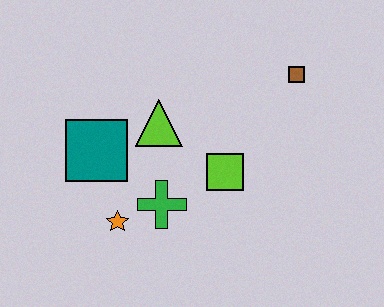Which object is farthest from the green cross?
The brown square is farthest from the green cross.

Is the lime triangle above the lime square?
Yes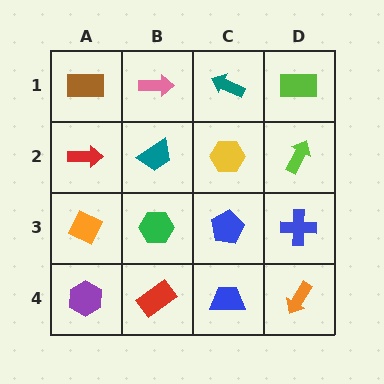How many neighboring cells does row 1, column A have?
2.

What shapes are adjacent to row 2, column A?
A brown rectangle (row 1, column A), an orange diamond (row 3, column A), a teal trapezoid (row 2, column B).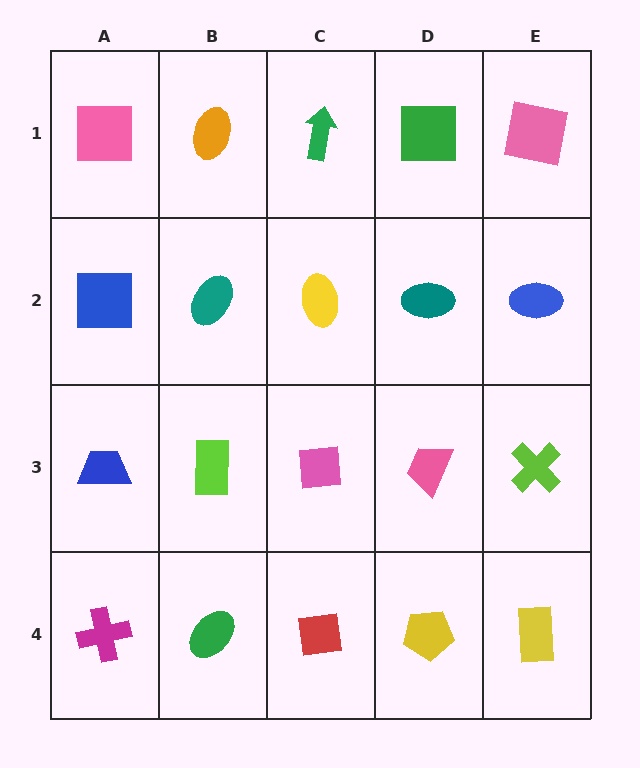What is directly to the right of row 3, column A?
A lime rectangle.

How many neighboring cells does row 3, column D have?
4.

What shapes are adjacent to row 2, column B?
An orange ellipse (row 1, column B), a lime rectangle (row 3, column B), a blue square (row 2, column A), a yellow ellipse (row 2, column C).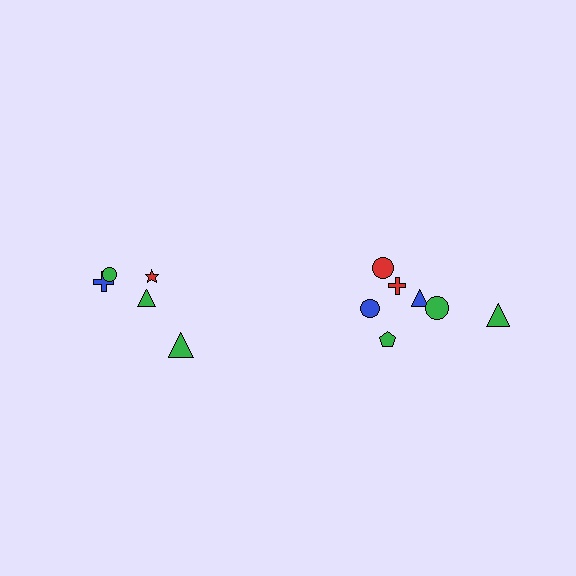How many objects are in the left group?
There are 5 objects.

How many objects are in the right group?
There are 7 objects.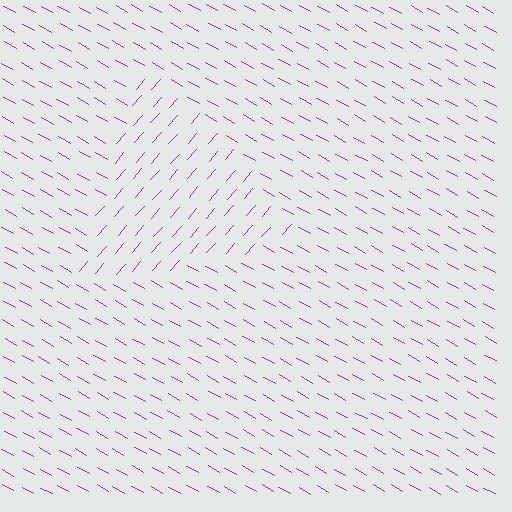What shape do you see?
I see a triangle.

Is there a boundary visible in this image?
Yes, there is a texture boundary formed by a change in line orientation.